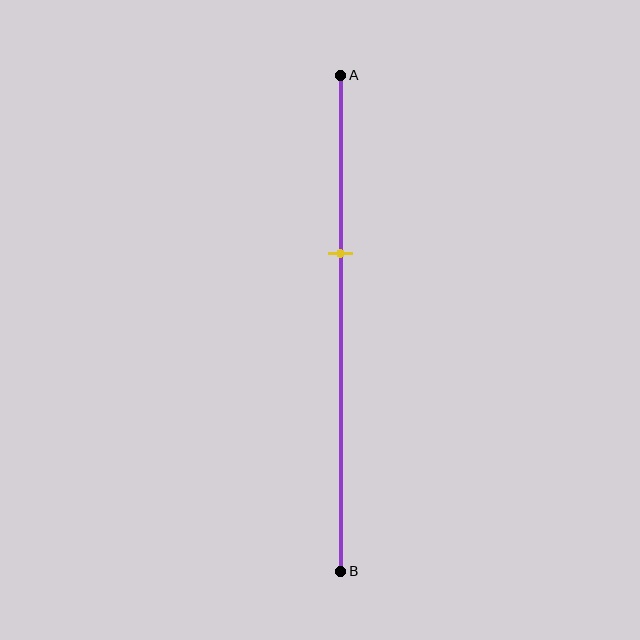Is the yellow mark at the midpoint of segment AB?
No, the mark is at about 35% from A, not at the 50% midpoint.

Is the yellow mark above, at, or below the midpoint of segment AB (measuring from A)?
The yellow mark is above the midpoint of segment AB.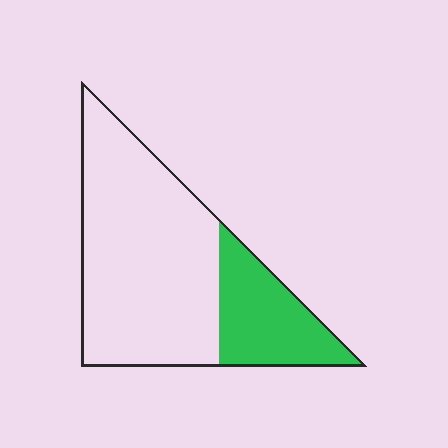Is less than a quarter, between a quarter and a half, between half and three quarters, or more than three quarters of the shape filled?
Between a quarter and a half.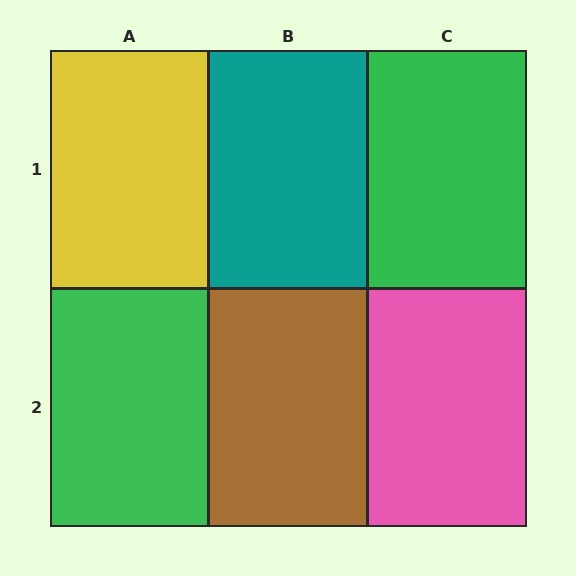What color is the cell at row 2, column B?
Brown.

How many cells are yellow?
1 cell is yellow.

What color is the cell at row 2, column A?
Green.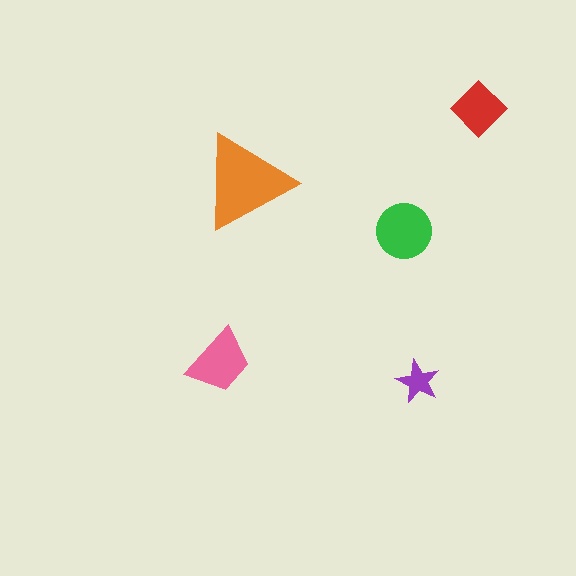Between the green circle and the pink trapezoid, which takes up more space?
The green circle.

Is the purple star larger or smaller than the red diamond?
Smaller.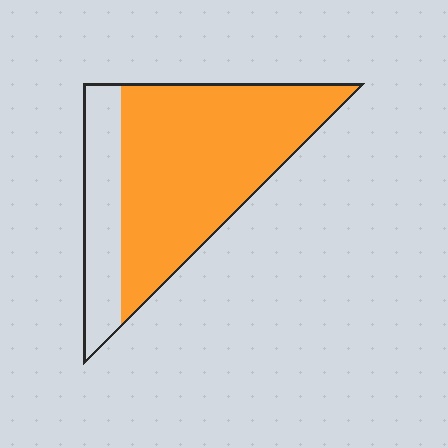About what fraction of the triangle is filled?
About three quarters (3/4).